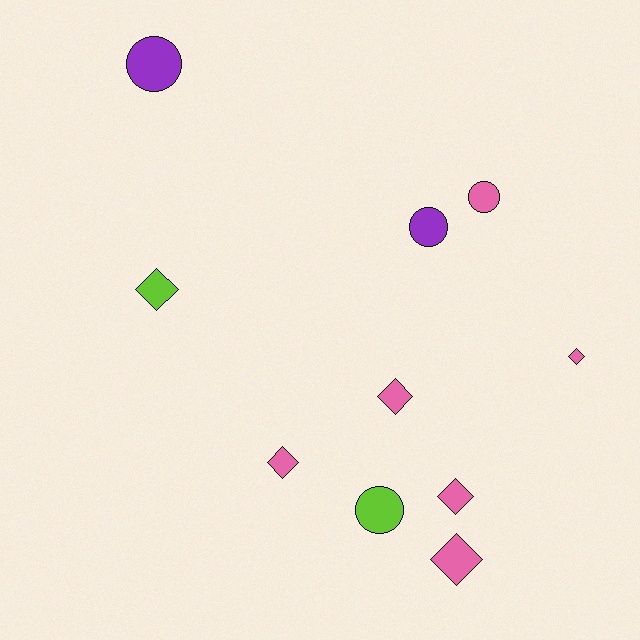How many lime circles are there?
There is 1 lime circle.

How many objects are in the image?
There are 10 objects.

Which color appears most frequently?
Pink, with 6 objects.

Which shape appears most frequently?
Diamond, with 6 objects.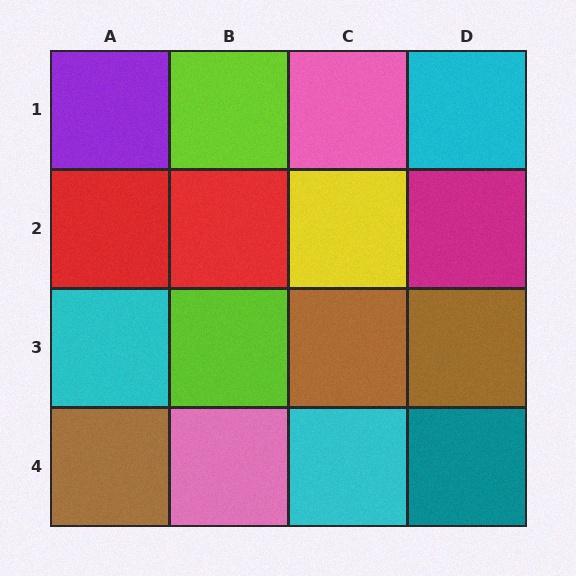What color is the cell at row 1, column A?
Purple.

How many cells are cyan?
3 cells are cyan.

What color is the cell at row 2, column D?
Magenta.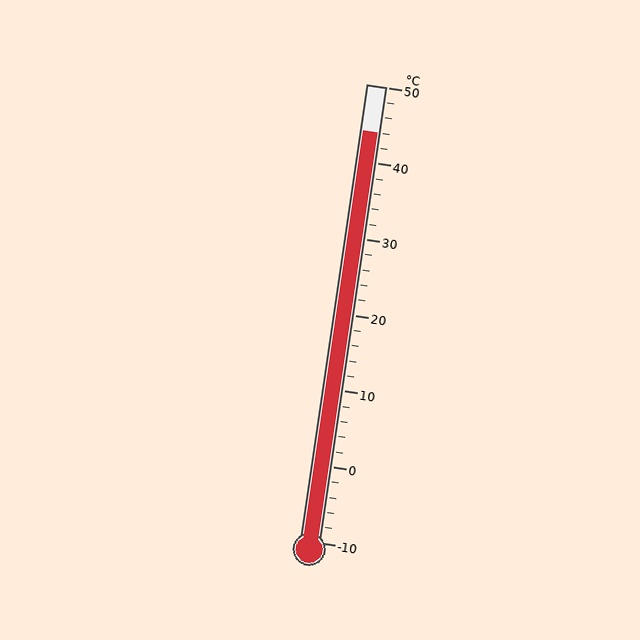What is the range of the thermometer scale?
The thermometer scale ranges from -10°C to 50°C.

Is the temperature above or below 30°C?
The temperature is above 30°C.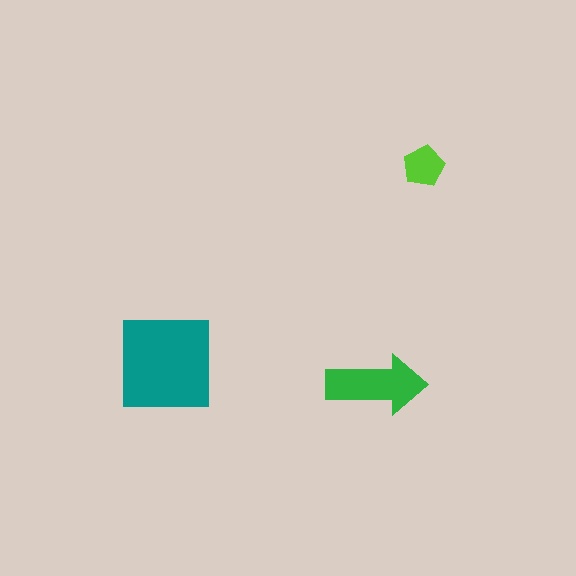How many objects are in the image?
There are 3 objects in the image.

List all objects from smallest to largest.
The lime pentagon, the green arrow, the teal square.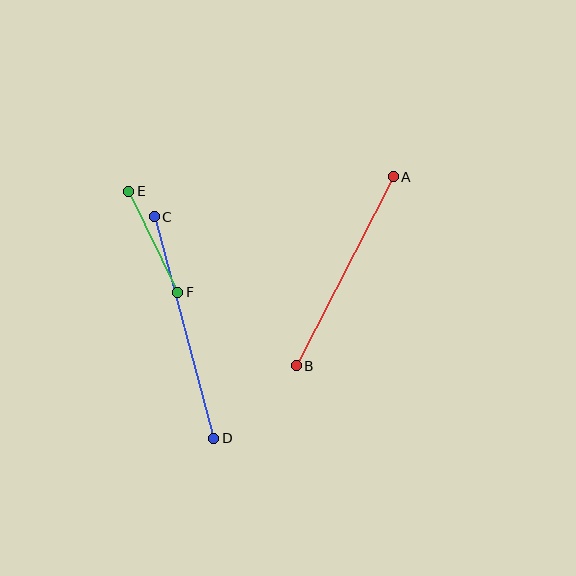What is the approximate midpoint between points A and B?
The midpoint is at approximately (345, 271) pixels.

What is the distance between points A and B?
The distance is approximately 212 pixels.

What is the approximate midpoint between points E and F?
The midpoint is at approximately (153, 242) pixels.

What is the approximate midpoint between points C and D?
The midpoint is at approximately (184, 328) pixels.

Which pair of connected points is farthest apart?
Points C and D are farthest apart.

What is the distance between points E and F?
The distance is approximately 113 pixels.